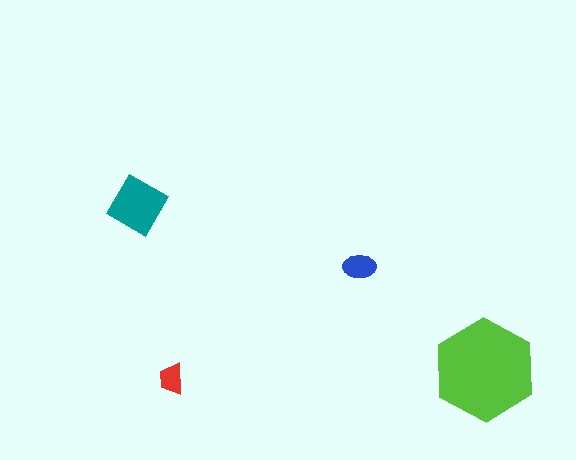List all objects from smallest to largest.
The red trapezoid, the blue ellipse, the teal diamond, the lime hexagon.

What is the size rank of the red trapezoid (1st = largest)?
4th.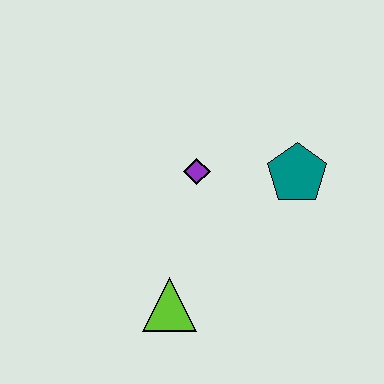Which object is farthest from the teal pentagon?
The lime triangle is farthest from the teal pentagon.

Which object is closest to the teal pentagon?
The purple diamond is closest to the teal pentagon.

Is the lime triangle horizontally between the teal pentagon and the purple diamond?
No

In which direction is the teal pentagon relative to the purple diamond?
The teal pentagon is to the right of the purple diamond.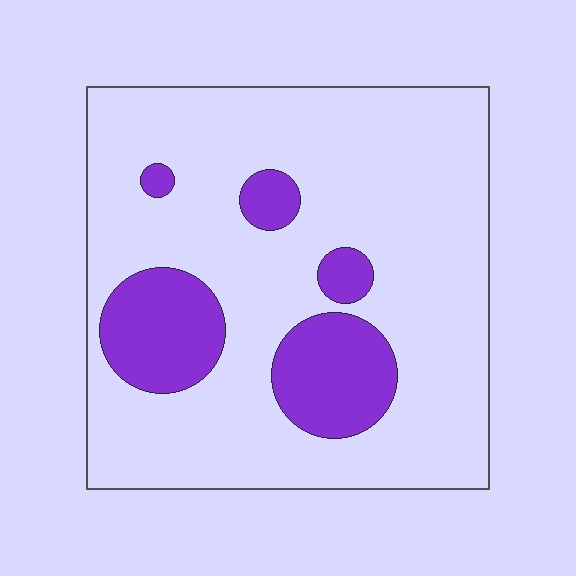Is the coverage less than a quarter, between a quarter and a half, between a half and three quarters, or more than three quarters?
Less than a quarter.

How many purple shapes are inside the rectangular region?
5.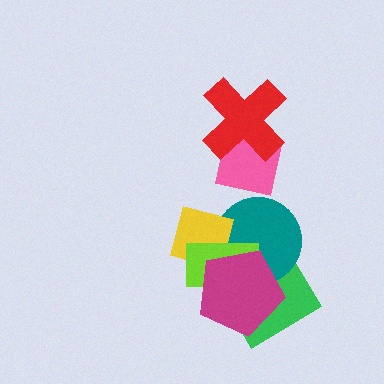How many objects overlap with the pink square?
1 object overlaps with the pink square.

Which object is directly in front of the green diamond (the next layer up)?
The teal circle is directly in front of the green diamond.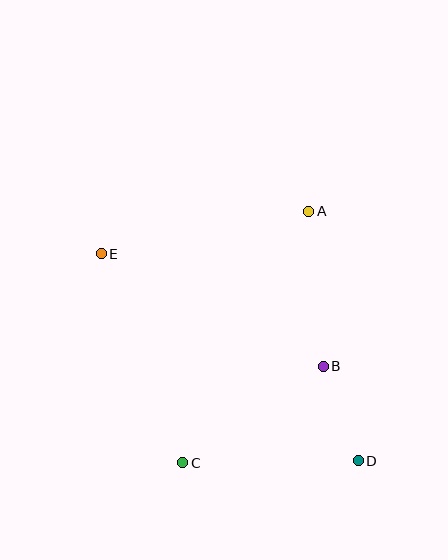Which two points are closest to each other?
Points B and D are closest to each other.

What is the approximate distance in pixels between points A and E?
The distance between A and E is approximately 212 pixels.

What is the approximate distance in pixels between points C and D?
The distance between C and D is approximately 175 pixels.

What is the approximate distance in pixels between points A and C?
The distance between A and C is approximately 281 pixels.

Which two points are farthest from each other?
Points D and E are farthest from each other.